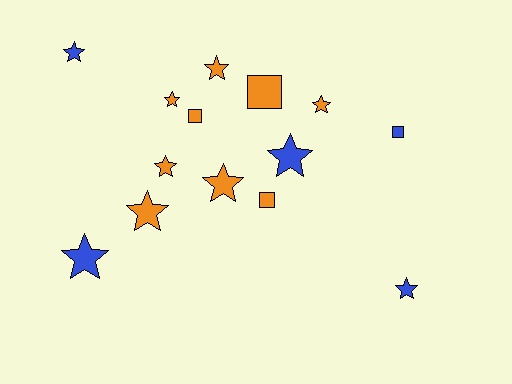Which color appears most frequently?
Orange, with 9 objects.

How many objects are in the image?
There are 14 objects.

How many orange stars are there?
There are 6 orange stars.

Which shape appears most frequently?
Star, with 10 objects.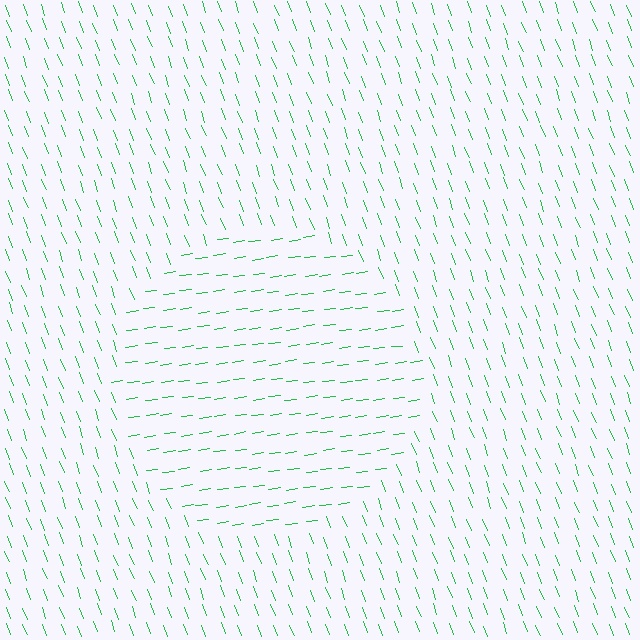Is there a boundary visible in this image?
Yes, there is a texture boundary formed by a change in line orientation.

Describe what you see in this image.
The image is filled with small green line segments. A circle region in the image has lines oriented differently from the surrounding lines, creating a visible texture boundary.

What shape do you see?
I see a circle.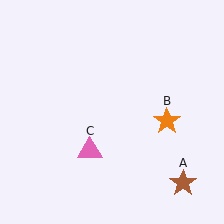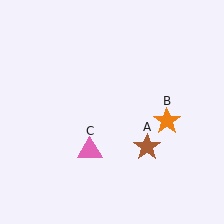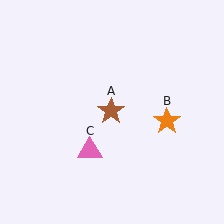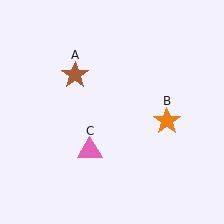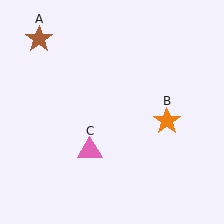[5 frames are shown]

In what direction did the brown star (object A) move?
The brown star (object A) moved up and to the left.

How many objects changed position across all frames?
1 object changed position: brown star (object A).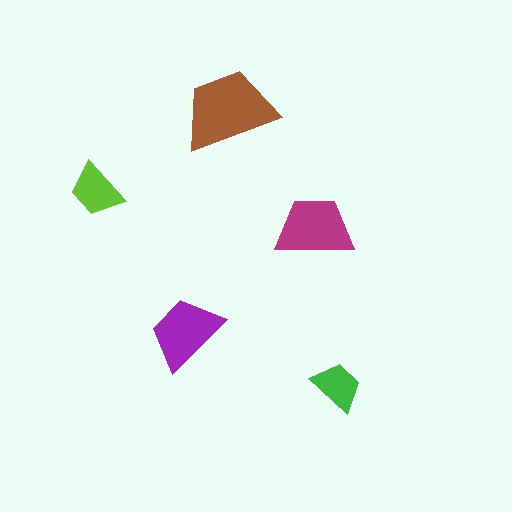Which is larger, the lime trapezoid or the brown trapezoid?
The brown one.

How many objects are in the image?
There are 5 objects in the image.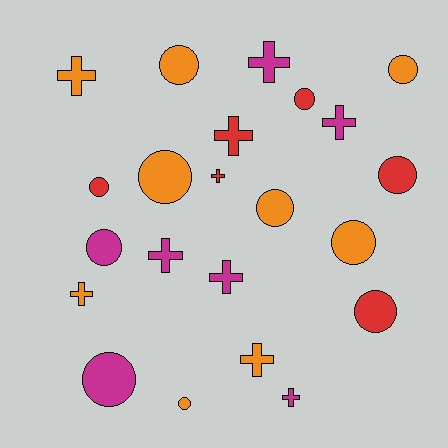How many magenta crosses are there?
There are 5 magenta crosses.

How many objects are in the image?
There are 22 objects.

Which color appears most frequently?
Orange, with 9 objects.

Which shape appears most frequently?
Circle, with 12 objects.